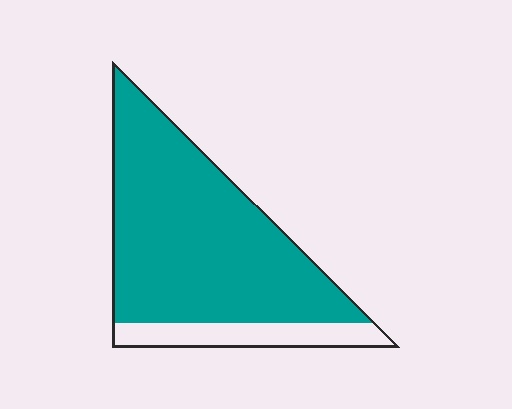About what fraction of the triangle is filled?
About five sixths (5/6).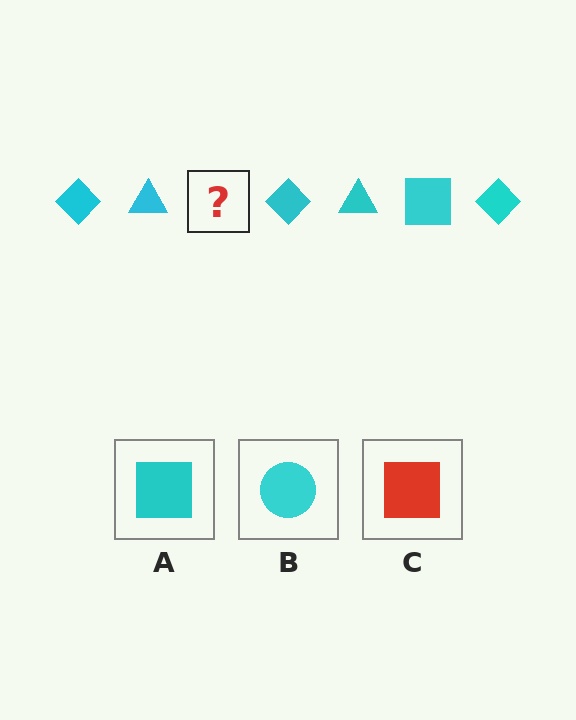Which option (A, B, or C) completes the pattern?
A.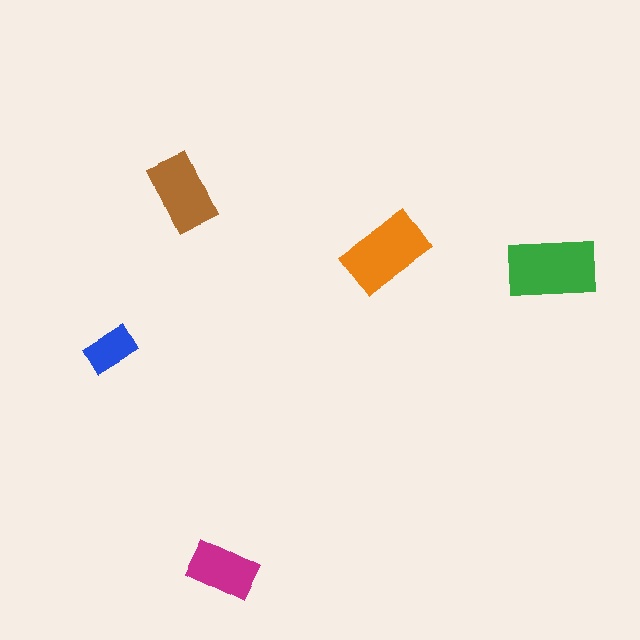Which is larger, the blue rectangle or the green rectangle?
The green one.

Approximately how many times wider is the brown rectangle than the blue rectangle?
About 1.5 times wider.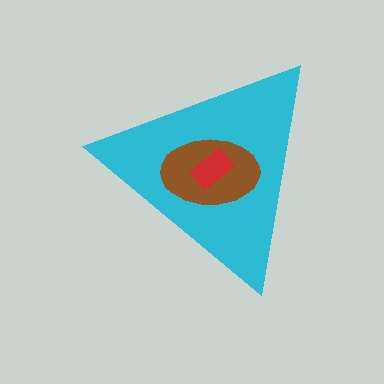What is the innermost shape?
The red rectangle.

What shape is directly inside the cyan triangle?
The brown ellipse.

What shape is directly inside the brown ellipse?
The red rectangle.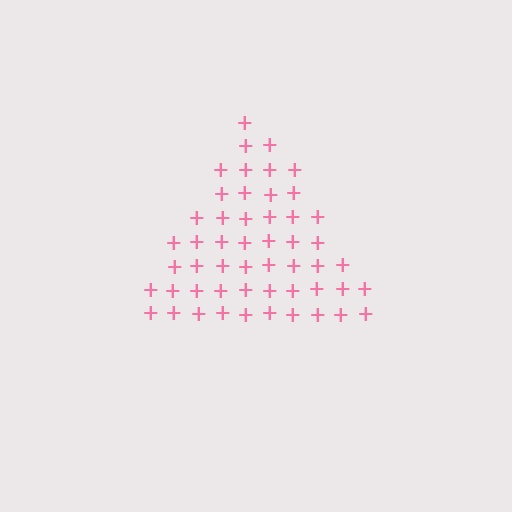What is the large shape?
The large shape is a triangle.